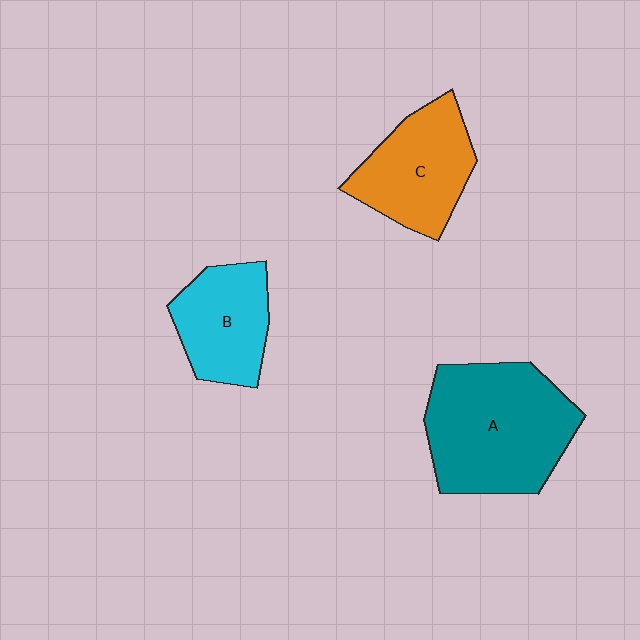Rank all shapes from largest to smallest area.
From largest to smallest: A (teal), C (orange), B (cyan).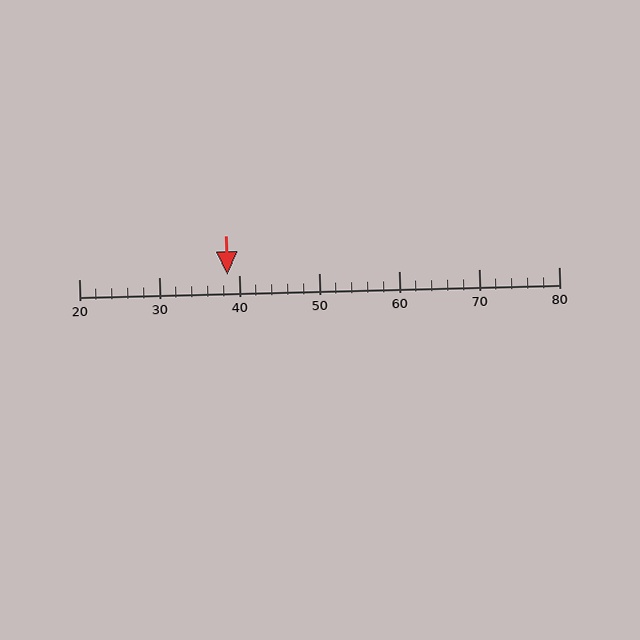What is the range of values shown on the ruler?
The ruler shows values from 20 to 80.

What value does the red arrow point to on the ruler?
The red arrow points to approximately 39.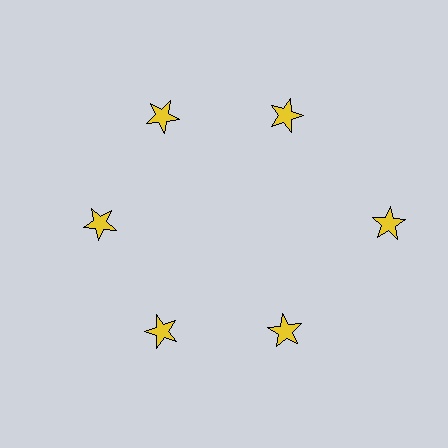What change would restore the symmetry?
The symmetry would be restored by moving it inward, back onto the ring so that all 6 stars sit at equal angles and equal distance from the center.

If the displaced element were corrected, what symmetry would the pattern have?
It would have 6-fold rotational symmetry — the pattern would map onto itself every 60 degrees.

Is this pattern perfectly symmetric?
No. The 6 yellow stars are arranged in a ring, but one element near the 3 o'clock position is pushed outward from the center, breaking the 6-fold rotational symmetry.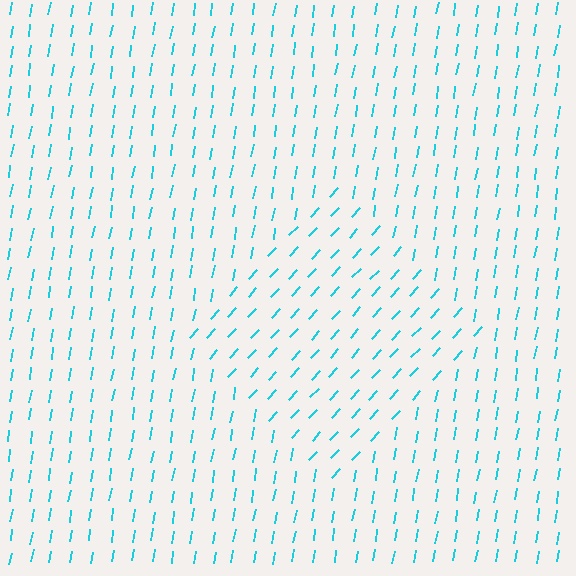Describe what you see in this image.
The image is filled with small cyan line segments. A diamond region in the image has lines oriented differently from the surrounding lines, creating a visible texture boundary.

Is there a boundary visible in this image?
Yes, there is a texture boundary formed by a change in line orientation.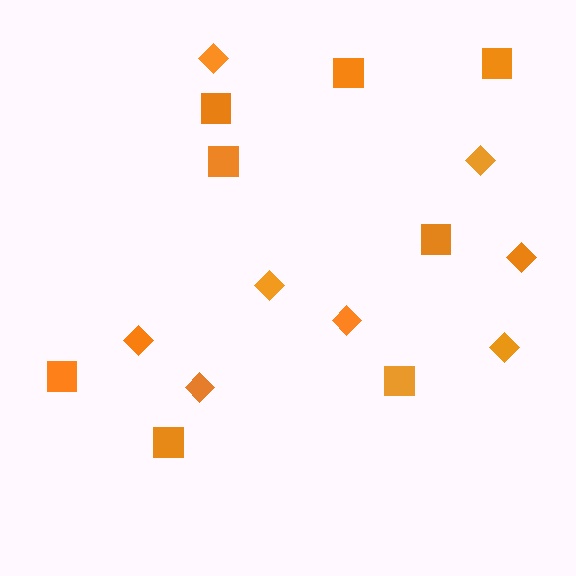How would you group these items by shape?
There are 2 groups: one group of squares (8) and one group of diamonds (8).